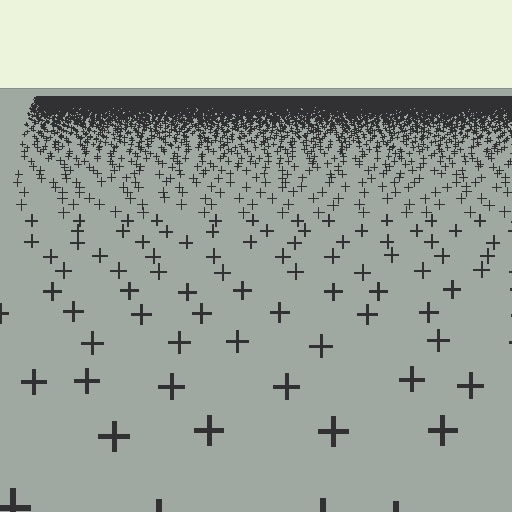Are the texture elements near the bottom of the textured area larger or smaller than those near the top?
Larger. Near the bottom, elements are closer to the viewer and appear at a bigger on-screen size.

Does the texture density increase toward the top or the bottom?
Density increases toward the top.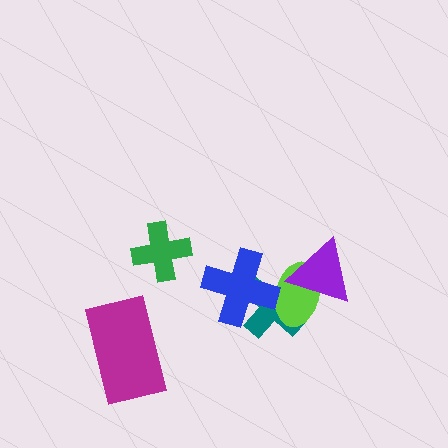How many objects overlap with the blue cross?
2 objects overlap with the blue cross.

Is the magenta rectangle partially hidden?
No, no other shape covers it.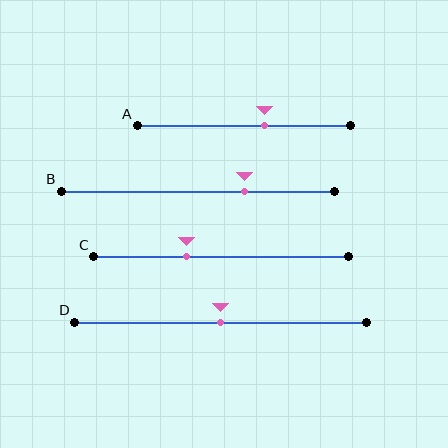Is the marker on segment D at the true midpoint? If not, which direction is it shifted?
Yes, the marker on segment D is at the true midpoint.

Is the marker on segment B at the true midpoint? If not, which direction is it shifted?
No, the marker on segment B is shifted to the right by about 17% of the segment length.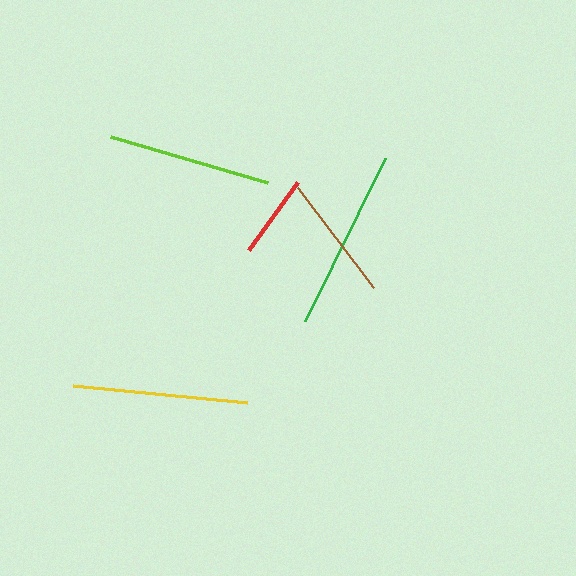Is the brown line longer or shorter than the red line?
The brown line is longer than the red line.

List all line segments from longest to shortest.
From longest to shortest: green, yellow, lime, brown, red.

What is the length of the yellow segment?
The yellow segment is approximately 175 pixels long.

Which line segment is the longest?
The green line is the longest at approximately 182 pixels.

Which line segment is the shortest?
The red line is the shortest at approximately 83 pixels.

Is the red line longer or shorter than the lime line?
The lime line is longer than the red line.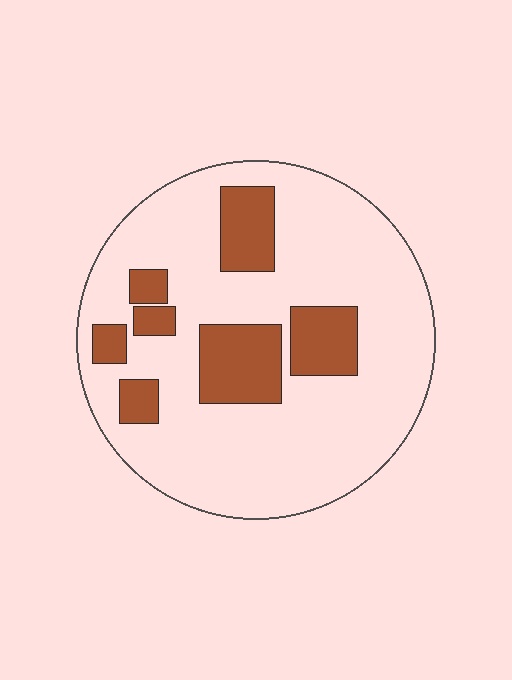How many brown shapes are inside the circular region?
7.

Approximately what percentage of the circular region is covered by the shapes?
Approximately 20%.